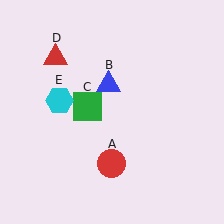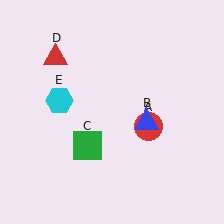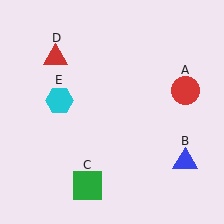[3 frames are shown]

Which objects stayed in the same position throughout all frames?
Red triangle (object D) and cyan hexagon (object E) remained stationary.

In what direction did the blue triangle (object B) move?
The blue triangle (object B) moved down and to the right.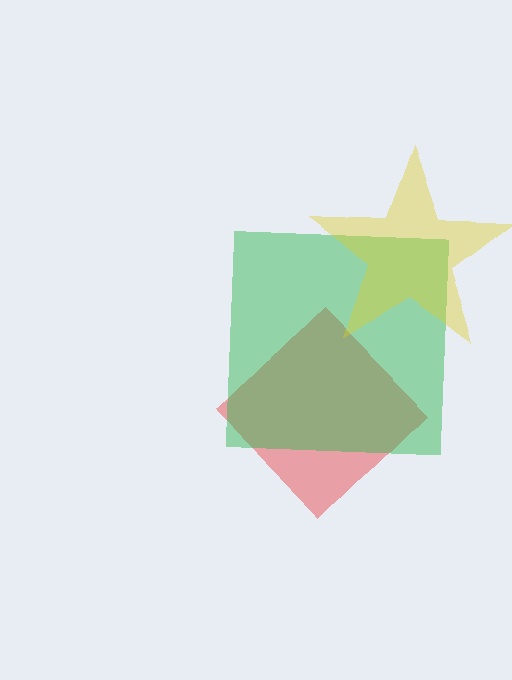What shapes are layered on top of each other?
The layered shapes are: a red diamond, a green square, a yellow star.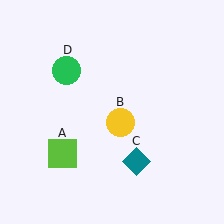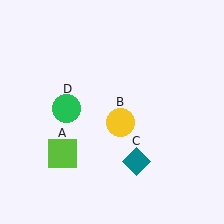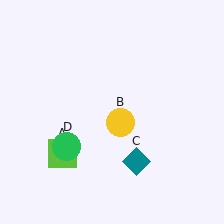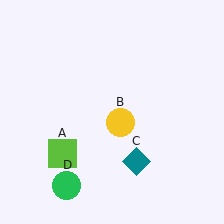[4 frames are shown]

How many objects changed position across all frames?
1 object changed position: green circle (object D).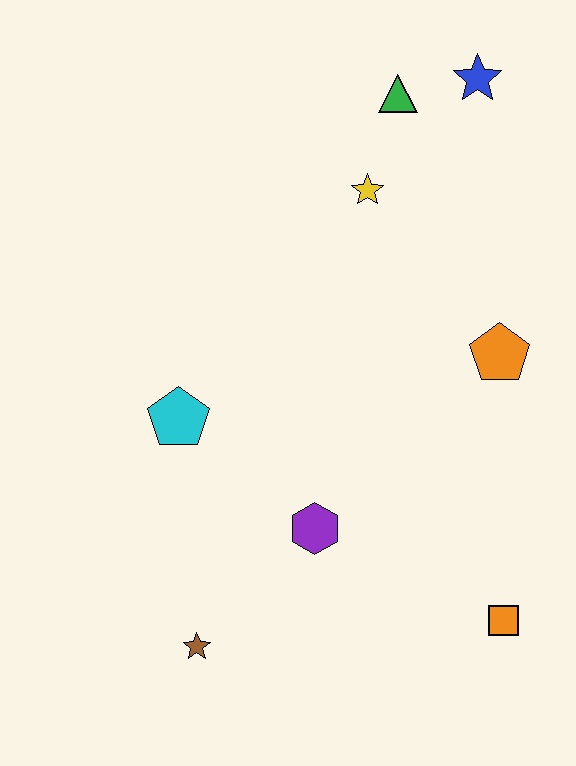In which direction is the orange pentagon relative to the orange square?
The orange pentagon is above the orange square.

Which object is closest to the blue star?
The green triangle is closest to the blue star.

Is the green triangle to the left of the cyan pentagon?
No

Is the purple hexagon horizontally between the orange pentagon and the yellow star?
No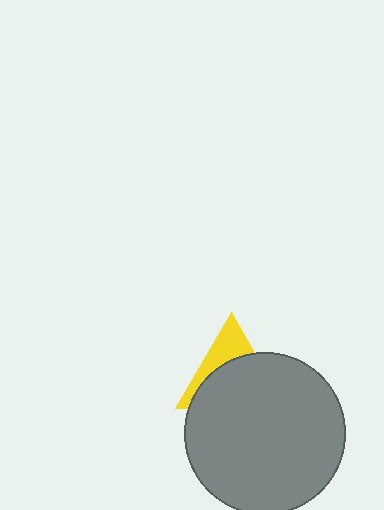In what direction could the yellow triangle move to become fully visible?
The yellow triangle could move up. That would shift it out from behind the gray circle entirely.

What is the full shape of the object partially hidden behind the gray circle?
The partially hidden object is a yellow triangle.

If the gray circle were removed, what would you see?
You would see the complete yellow triangle.